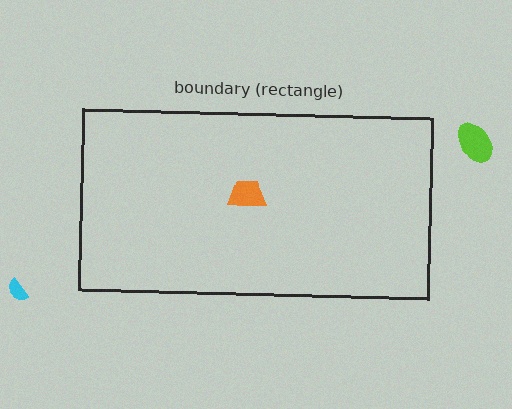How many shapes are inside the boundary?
1 inside, 2 outside.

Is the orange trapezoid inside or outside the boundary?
Inside.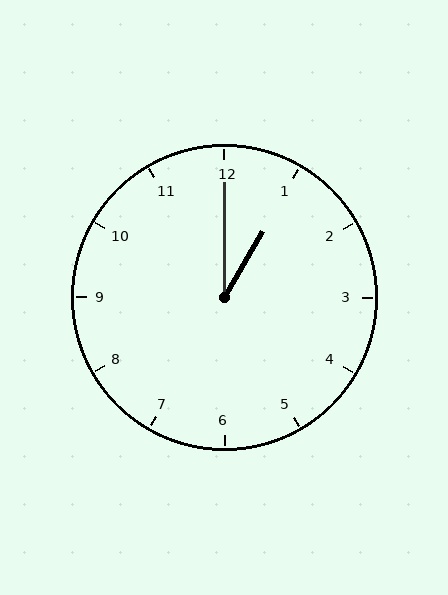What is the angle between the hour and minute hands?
Approximately 30 degrees.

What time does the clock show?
1:00.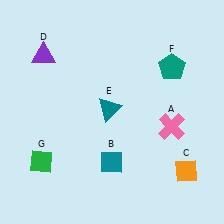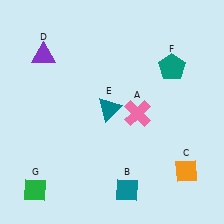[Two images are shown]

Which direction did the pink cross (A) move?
The pink cross (A) moved left.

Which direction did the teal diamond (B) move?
The teal diamond (B) moved down.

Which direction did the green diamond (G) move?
The green diamond (G) moved down.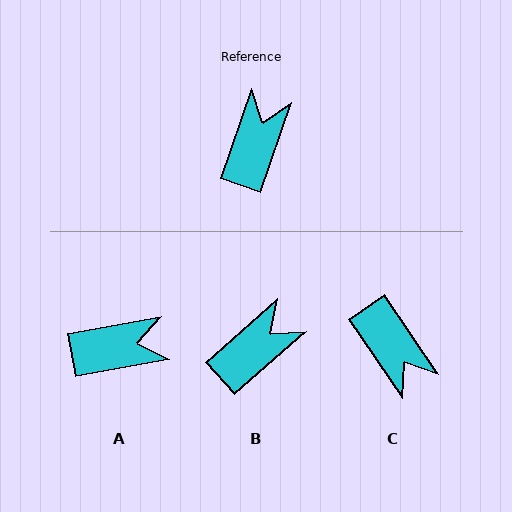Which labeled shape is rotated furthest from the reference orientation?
C, about 127 degrees away.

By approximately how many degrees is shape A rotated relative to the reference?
Approximately 61 degrees clockwise.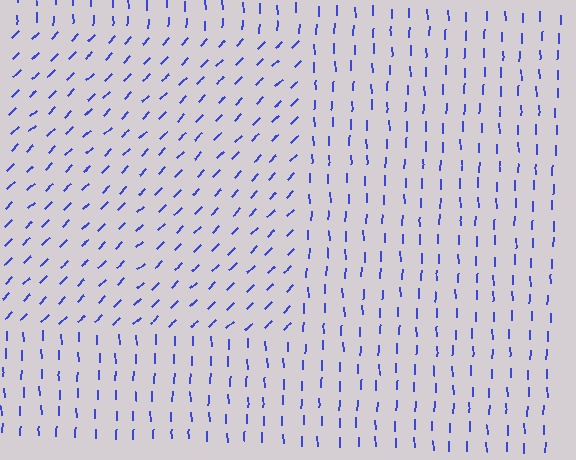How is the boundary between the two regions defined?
The boundary is defined purely by a change in line orientation (approximately 45 degrees difference). All lines are the same color and thickness.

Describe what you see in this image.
The image is filled with small blue line segments. A rectangle region in the image has lines oriented differently from the surrounding lines, creating a visible texture boundary.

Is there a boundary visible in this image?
Yes, there is a texture boundary formed by a change in line orientation.